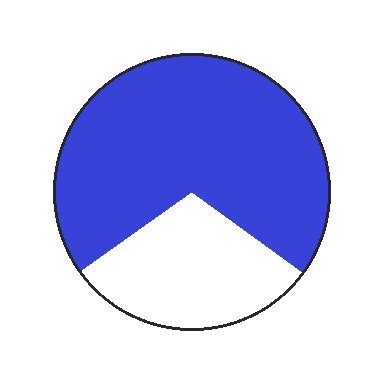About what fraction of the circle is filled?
About two thirds (2/3).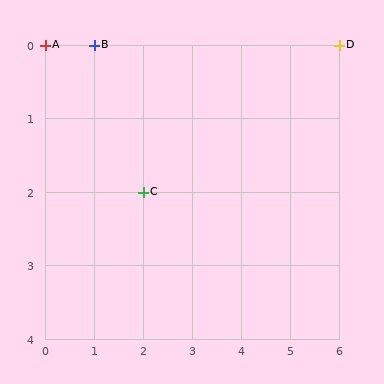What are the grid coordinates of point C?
Point C is at grid coordinates (2, 2).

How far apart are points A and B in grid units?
Points A and B are 1 column apart.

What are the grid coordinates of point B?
Point B is at grid coordinates (1, 0).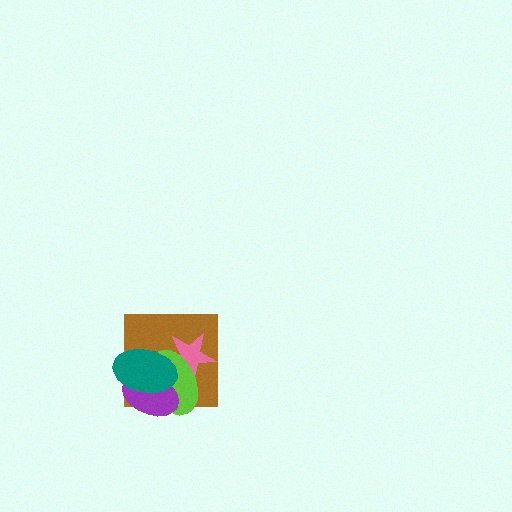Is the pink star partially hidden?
Yes, it is partially covered by another shape.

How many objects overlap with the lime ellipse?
4 objects overlap with the lime ellipse.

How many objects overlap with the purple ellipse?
3 objects overlap with the purple ellipse.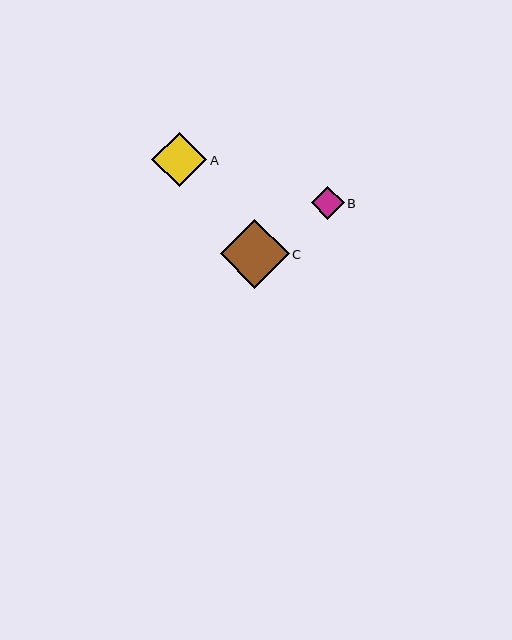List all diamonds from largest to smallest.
From largest to smallest: C, A, B.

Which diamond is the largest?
Diamond C is the largest with a size of approximately 69 pixels.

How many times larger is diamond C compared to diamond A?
Diamond C is approximately 1.3 times the size of diamond A.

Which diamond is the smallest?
Diamond B is the smallest with a size of approximately 32 pixels.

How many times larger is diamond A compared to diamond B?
Diamond A is approximately 1.7 times the size of diamond B.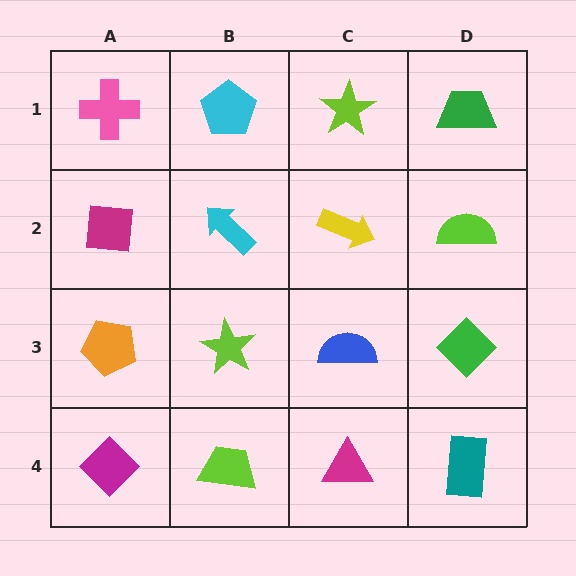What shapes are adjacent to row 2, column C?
A lime star (row 1, column C), a blue semicircle (row 3, column C), a cyan arrow (row 2, column B), a lime semicircle (row 2, column D).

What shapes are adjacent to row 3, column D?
A lime semicircle (row 2, column D), a teal rectangle (row 4, column D), a blue semicircle (row 3, column C).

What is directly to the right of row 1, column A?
A cyan pentagon.